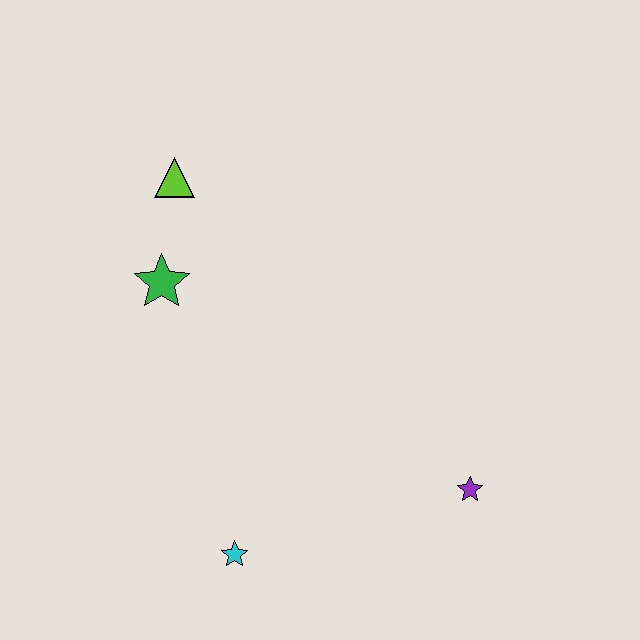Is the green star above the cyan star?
Yes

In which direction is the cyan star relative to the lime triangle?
The cyan star is below the lime triangle.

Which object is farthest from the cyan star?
The lime triangle is farthest from the cyan star.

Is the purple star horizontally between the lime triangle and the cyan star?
No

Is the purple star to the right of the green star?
Yes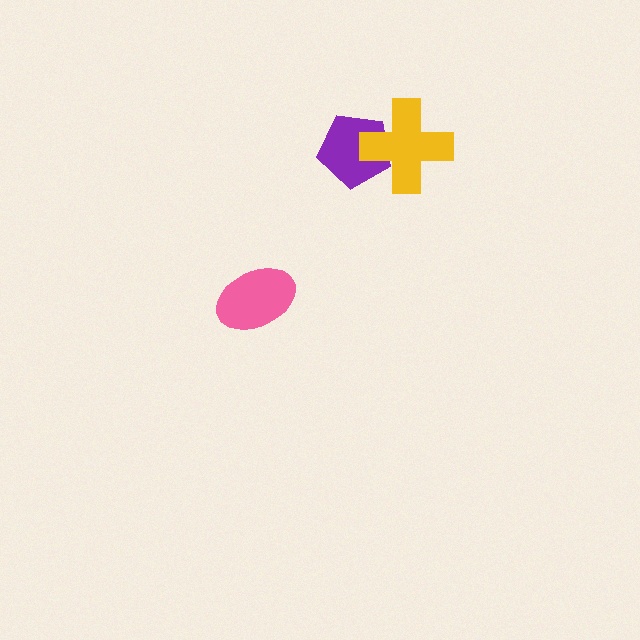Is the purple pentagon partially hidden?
Yes, it is partially covered by another shape.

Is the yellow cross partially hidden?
No, no other shape covers it.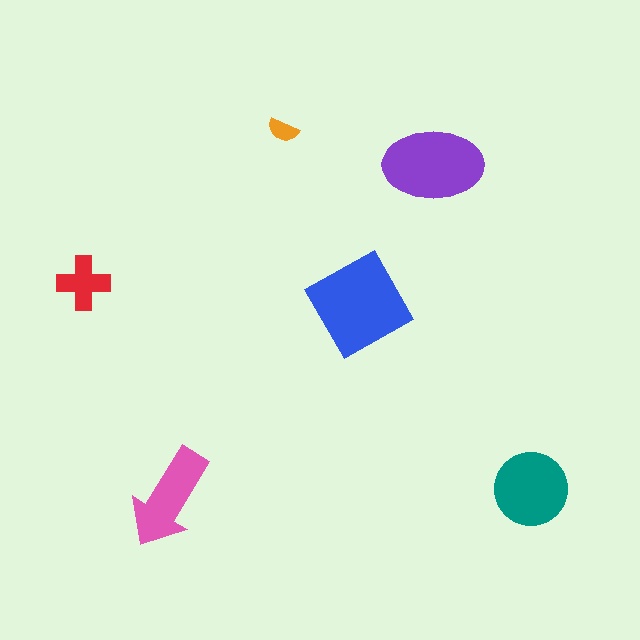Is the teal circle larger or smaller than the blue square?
Smaller.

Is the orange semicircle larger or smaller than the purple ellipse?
Smaller.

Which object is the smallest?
The orange semicircle.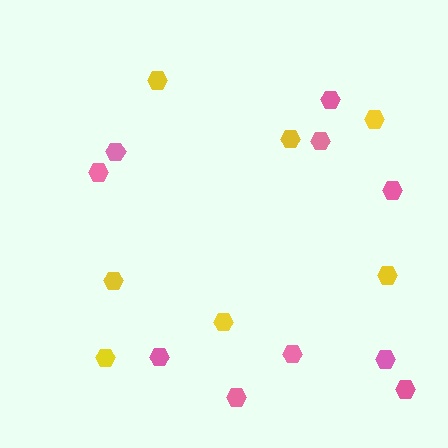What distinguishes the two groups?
There are 2 groups: one group of yellow hexagons (7) and one group of pink hexagons (10).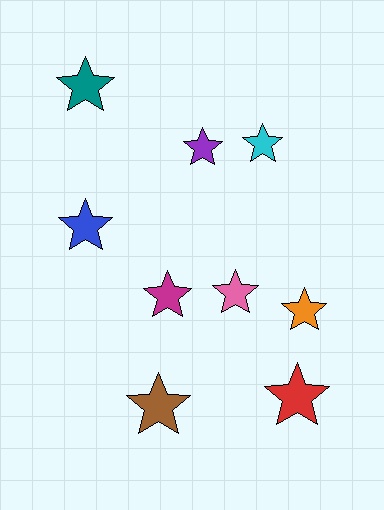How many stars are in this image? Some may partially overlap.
There are 9 stars.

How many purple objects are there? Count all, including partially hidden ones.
There is 1 purple object.